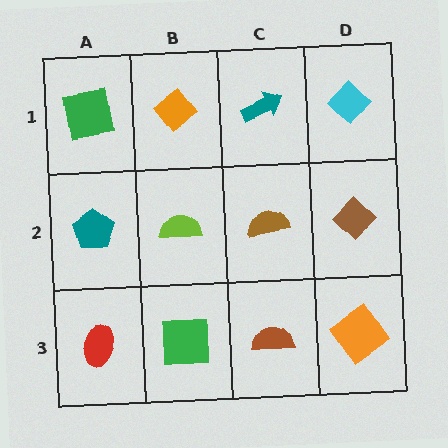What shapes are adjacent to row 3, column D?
A brown diamond (row 2, column D), a brown semicircle (row 3, column C).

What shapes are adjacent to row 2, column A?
A green square (row 1, column A), a red ellipse (row 3, column A), a lime semicircle (row 2, column B).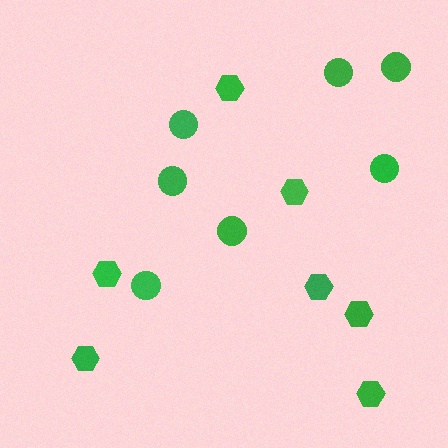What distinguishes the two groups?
There are 2 groups: one group of hexagons (7) and one group of circles (7).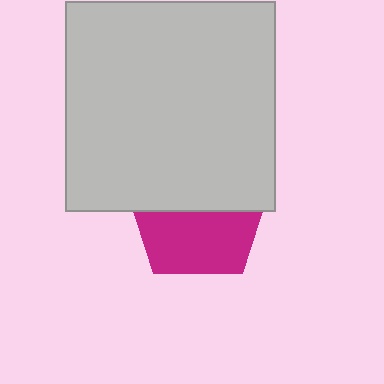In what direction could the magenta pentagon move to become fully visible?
The magenta pentagon could move down. That would shift it out from behind the light gray square entirely.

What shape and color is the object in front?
The object in front is a light gray square.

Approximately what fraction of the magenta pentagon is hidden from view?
Roughly 50% of the magenta pentagon is hidden behind the light gray square.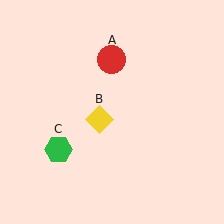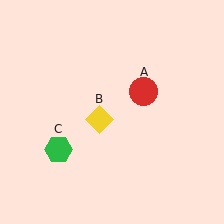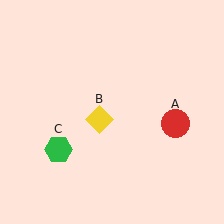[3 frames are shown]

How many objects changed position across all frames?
1 object changed position: red circle (object A).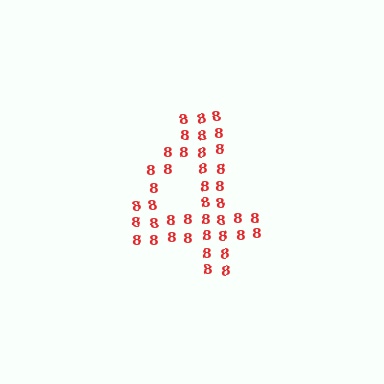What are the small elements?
The small elements are digit 8's.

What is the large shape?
The large shape is the digit 4.